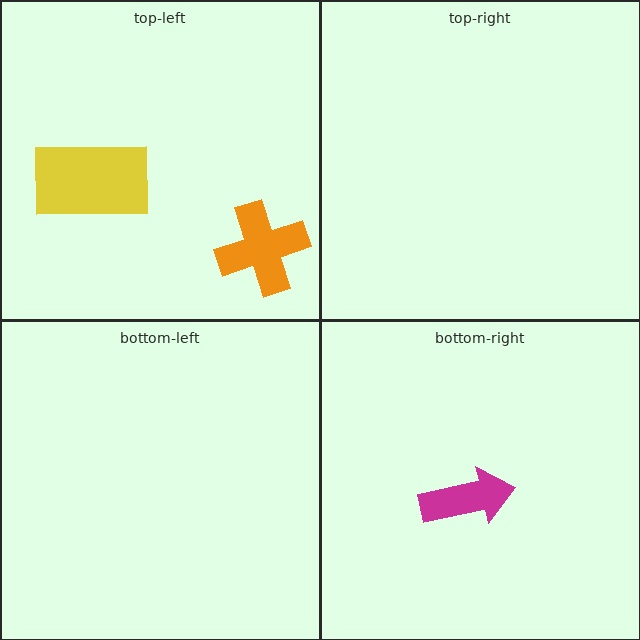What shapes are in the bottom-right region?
The magenta arrow.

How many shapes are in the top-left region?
2.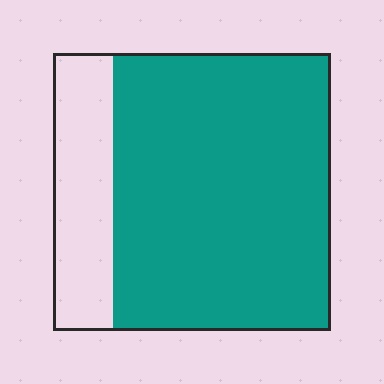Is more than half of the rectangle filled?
Yes.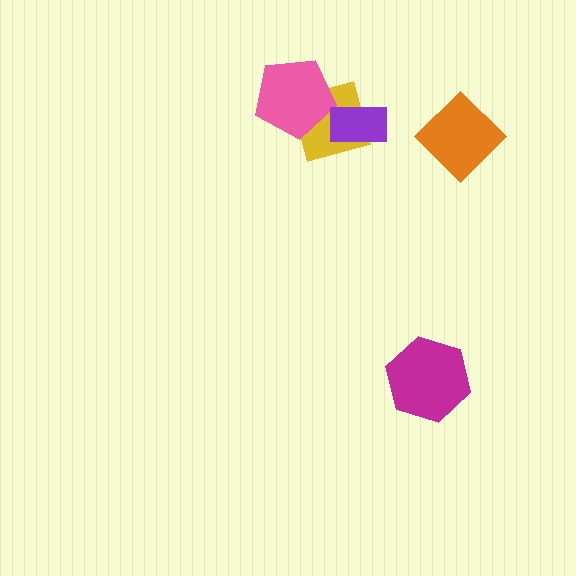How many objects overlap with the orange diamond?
0 objects overlap with the orange diamond.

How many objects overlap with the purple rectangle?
1 object overlaps with the purple rectangle.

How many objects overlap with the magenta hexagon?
0 objects overlap with the magenta hexagon.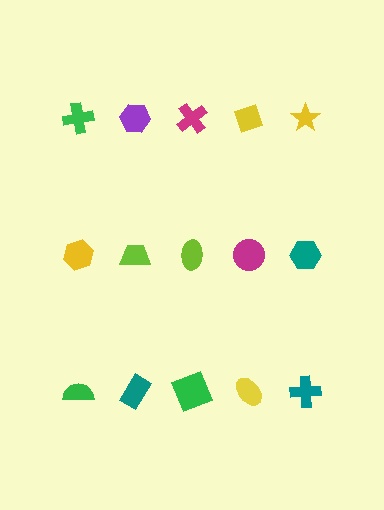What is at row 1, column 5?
A yellow star.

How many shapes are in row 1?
5 shapes.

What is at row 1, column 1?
A green cross.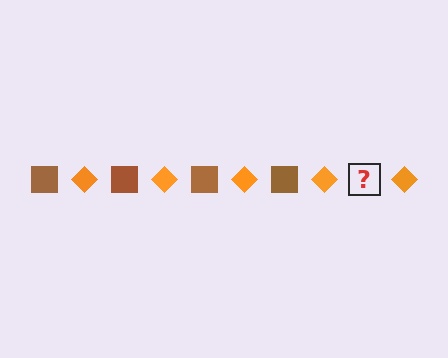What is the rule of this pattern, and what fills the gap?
The rule is that the pattern alternates between brown square and orange diamond. The gap should be filled with a brown square.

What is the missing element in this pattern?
The missing element is a brown square.